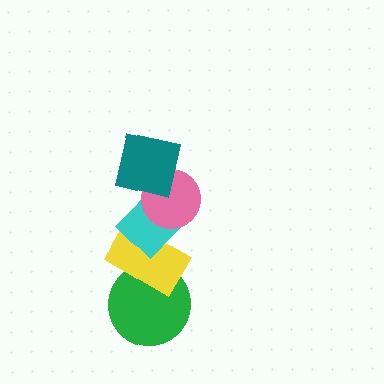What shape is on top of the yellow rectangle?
The cyan diamond is on top of the yellow rectangle.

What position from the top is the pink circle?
The pink circle is 2nd from the top.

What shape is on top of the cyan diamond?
The pink circle is on top of the cyan diamond.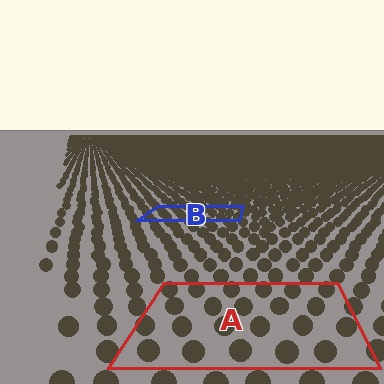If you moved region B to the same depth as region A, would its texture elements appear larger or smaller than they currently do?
They would appear larger. At a closer depth, the same texture elements are projected at a bigger on-screen size.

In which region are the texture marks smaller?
The texture marks are smaller in region B, because it is farther away.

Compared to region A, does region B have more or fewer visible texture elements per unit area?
Region B has more texture elements per unit area — they are packed more densely because it is farther away.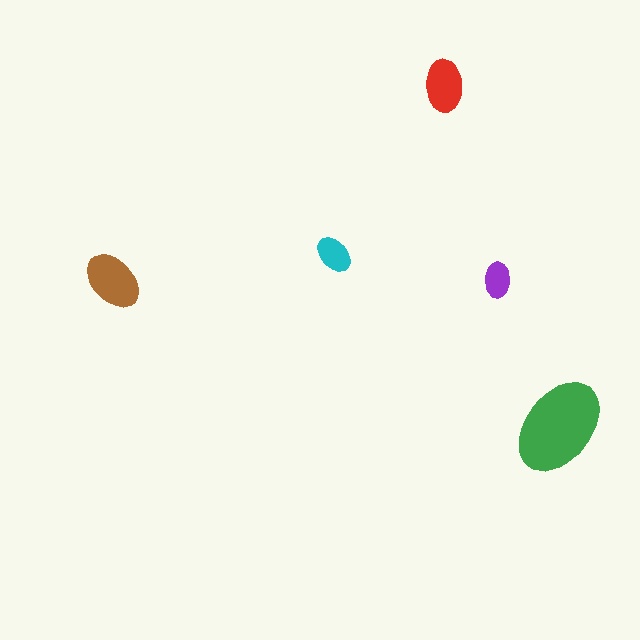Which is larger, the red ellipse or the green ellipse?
The green one.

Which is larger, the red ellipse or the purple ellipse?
The red one.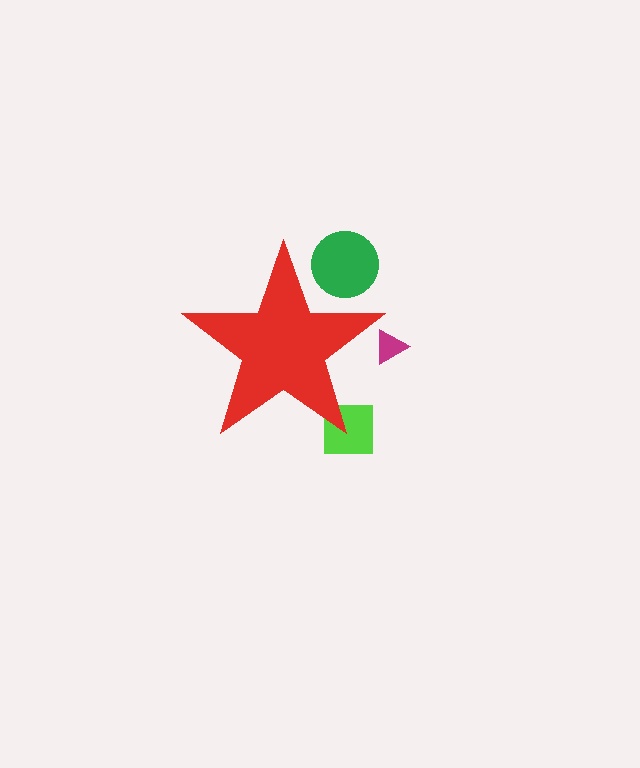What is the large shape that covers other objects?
A red star.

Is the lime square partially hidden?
Yes, the lime square is partially hidden behind the red star.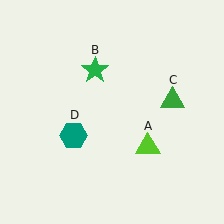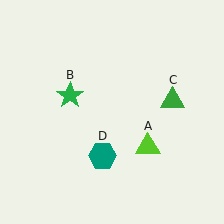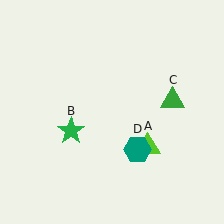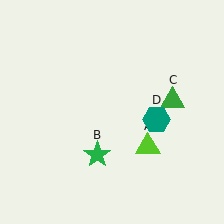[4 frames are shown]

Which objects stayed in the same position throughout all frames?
Lime triangle (object A) and green triangle (object C) remained stationary.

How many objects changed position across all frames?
2 objects changed position: green star (object B), teal hexagon (object D).